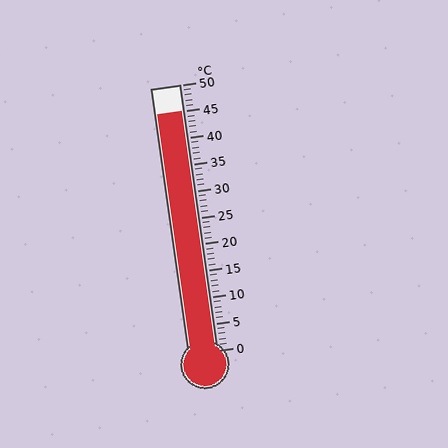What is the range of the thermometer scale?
The thermometer scale ranges from 0°C to 50°C.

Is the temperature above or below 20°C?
The temperature is above 20°C.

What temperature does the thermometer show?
The thermometer shows approximately 45°C.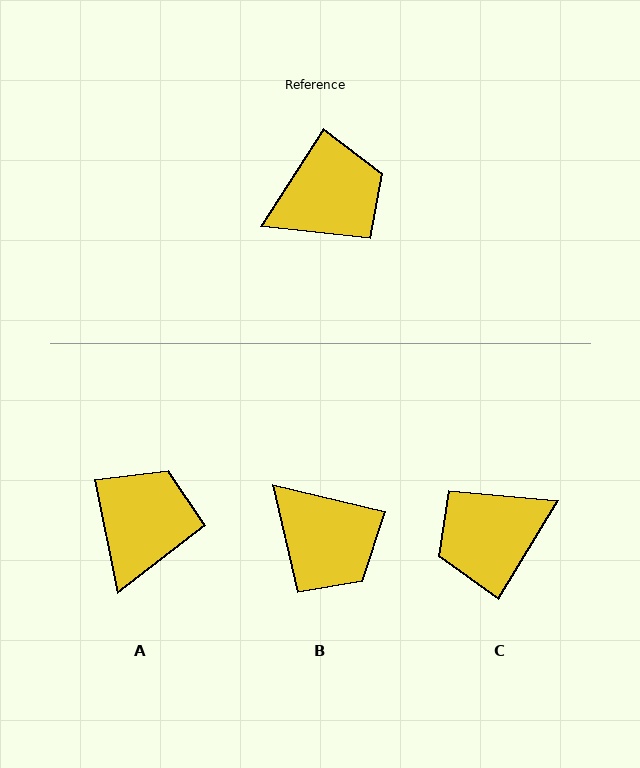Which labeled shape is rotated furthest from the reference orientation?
C, about 178 degrees away.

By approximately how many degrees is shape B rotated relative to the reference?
Approximately 70 degrees clockwise.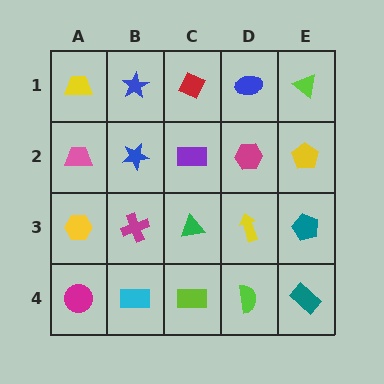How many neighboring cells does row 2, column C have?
4.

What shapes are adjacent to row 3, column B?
A blue star (row 2, column B), a cyan rectangle (row 4, column B), a yellow hexagon (row 3, column A), a green triangle (row 3, column C).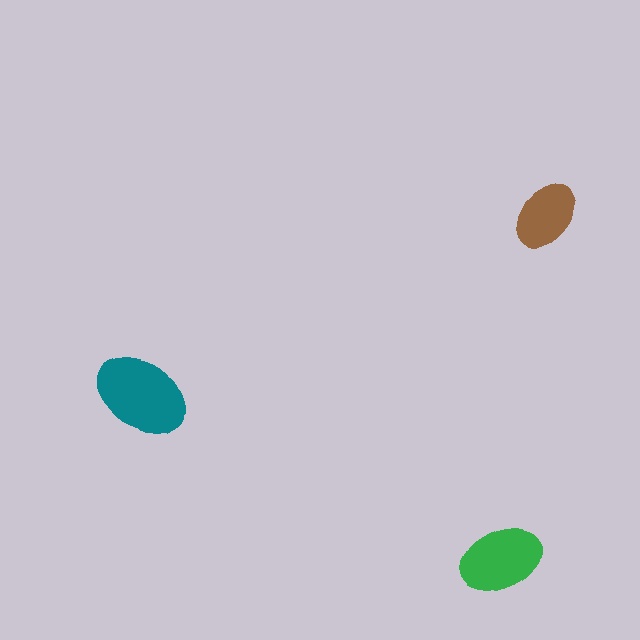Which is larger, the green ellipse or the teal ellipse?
The teal one.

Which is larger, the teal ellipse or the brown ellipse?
The teal one.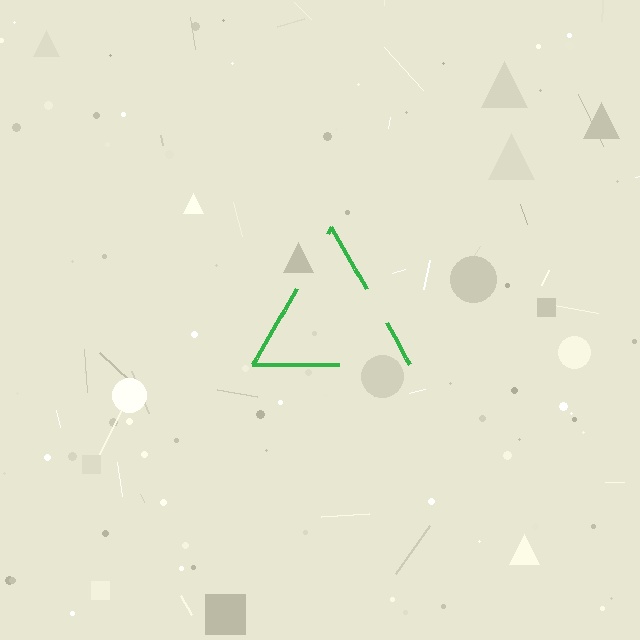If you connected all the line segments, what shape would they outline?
They would outline a triangle.